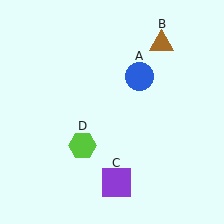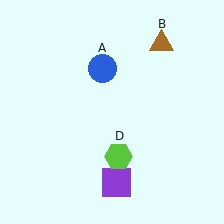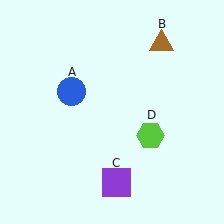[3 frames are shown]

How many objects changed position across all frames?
2 objects changed position: blue circle (object A), lime hexagon (object D).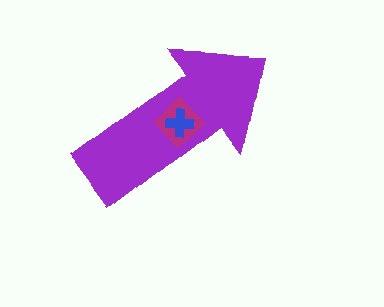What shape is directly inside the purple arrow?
The magenta diamond.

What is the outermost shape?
The purple arrow.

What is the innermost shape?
The blue cross.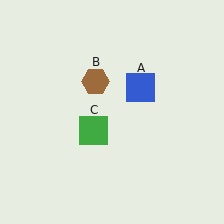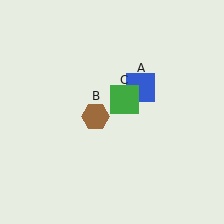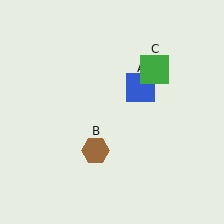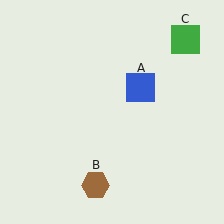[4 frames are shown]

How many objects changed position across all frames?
2 objects changed position: brown hexagon (object B), green square (object C).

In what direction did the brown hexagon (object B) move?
The brown hexagon (object B) moved down.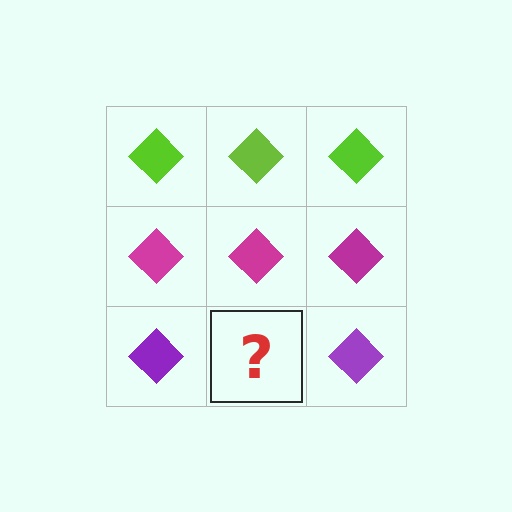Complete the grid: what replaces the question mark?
The question mark should be replaced with a purple diamond.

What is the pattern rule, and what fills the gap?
The rule is that each row has a consistent color. The gap should be filled with a purple diamond.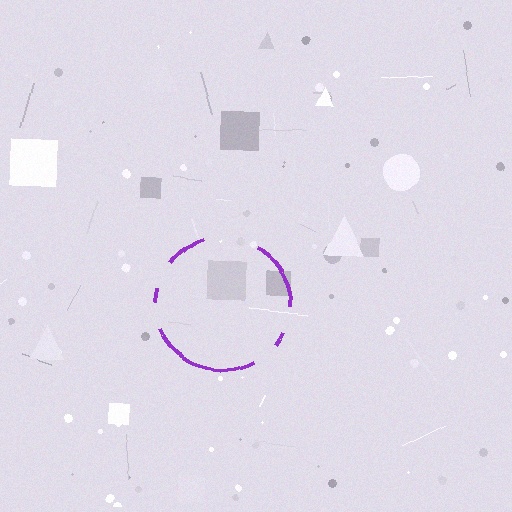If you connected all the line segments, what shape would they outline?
They would outline a circle.